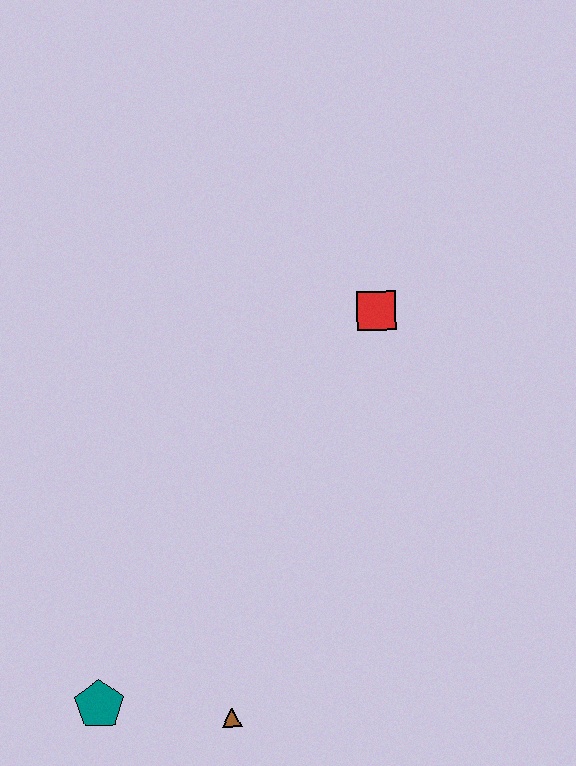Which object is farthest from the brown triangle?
The red square is farthest from the brown triangle.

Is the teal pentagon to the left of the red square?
Yes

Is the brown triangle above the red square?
No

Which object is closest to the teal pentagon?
The brown triangle is closest to the teal pentagon.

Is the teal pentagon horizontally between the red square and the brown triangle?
No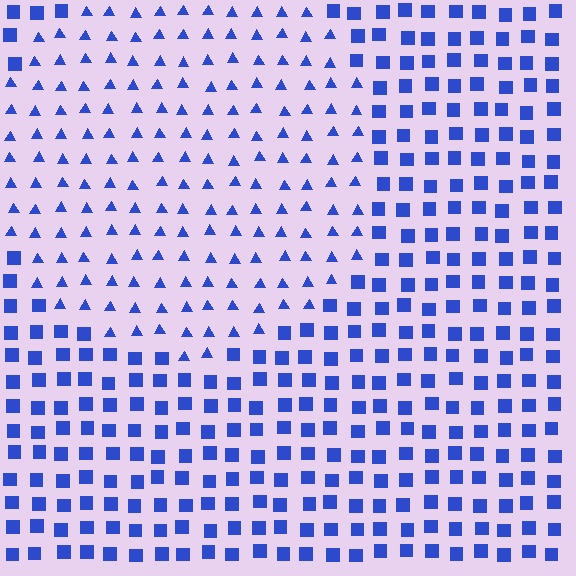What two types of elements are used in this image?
The image uses triangles inside the circle region and squares outside it.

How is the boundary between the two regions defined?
The boundary is defined by a change in element shape: triangles inside vs. squares outside. All elements share the same color and spacing.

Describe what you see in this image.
The image is filled with small blue elements arranged in a uniform grid. A circle-shaped region contains triangles, while the surrounding area contains squares. The boundary is defined purely by the change in element shape.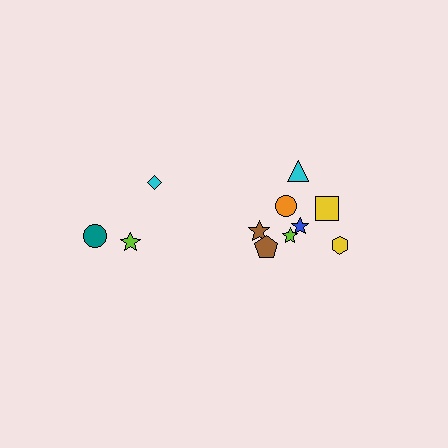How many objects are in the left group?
There are 3 objects.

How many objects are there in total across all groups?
There are 11 objects.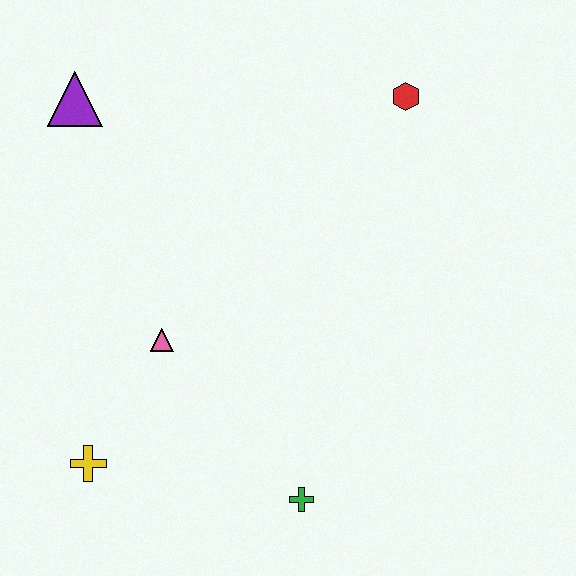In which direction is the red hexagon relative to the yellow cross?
The red hexagon is above the yellow cross.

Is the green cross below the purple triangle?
Yes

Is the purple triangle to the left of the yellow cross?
Yes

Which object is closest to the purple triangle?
The pink triangle is closest to the purple triangle.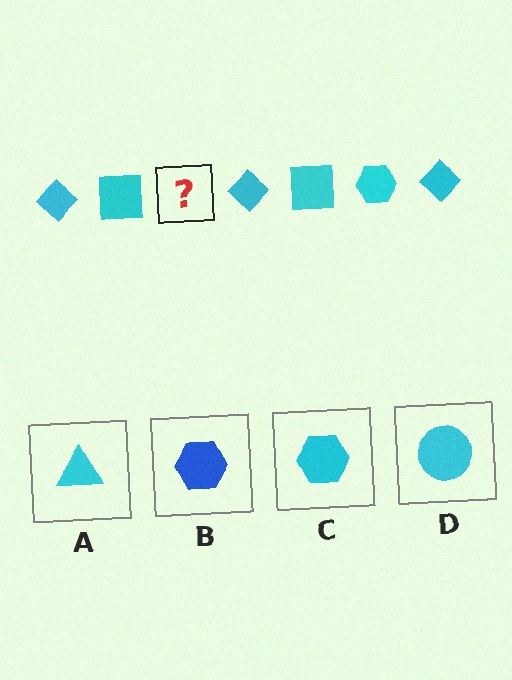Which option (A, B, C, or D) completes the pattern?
C.